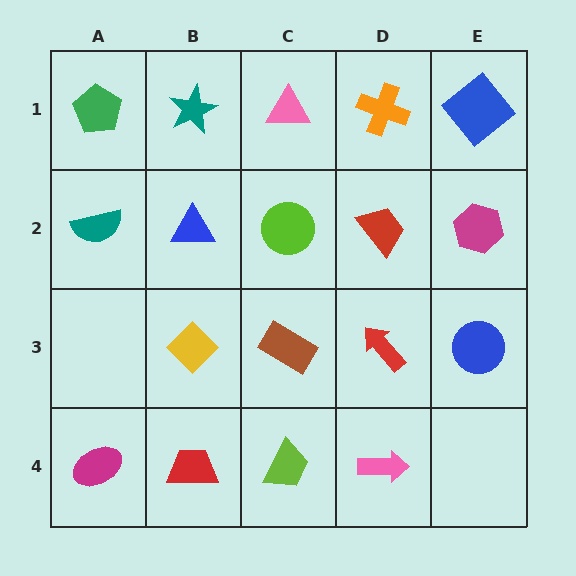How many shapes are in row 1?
5 shapes.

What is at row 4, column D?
A pink arrow.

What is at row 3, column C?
A brown rectangle.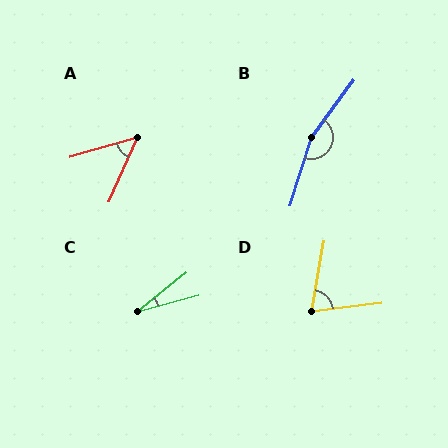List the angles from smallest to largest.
C (24°), A (50°), D (73°), B (161°).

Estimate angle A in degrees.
Approximately 50 degrees.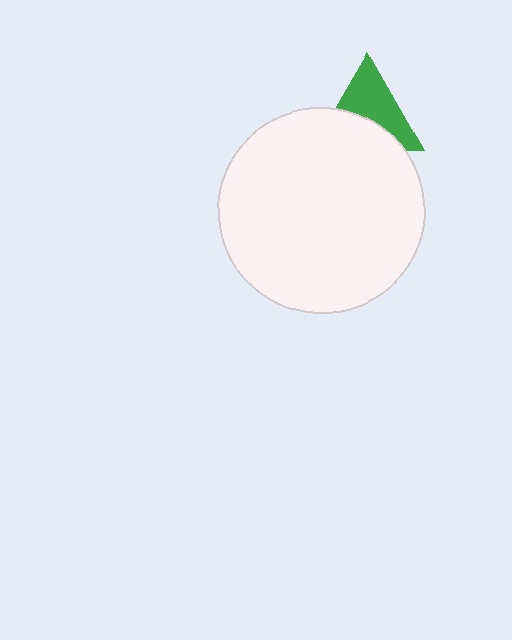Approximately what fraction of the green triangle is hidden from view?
Roughly 46% of the green triangle is hidden behind the white circle.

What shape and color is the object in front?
The object in front is a white circle.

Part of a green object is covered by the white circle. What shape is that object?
It is a triangle.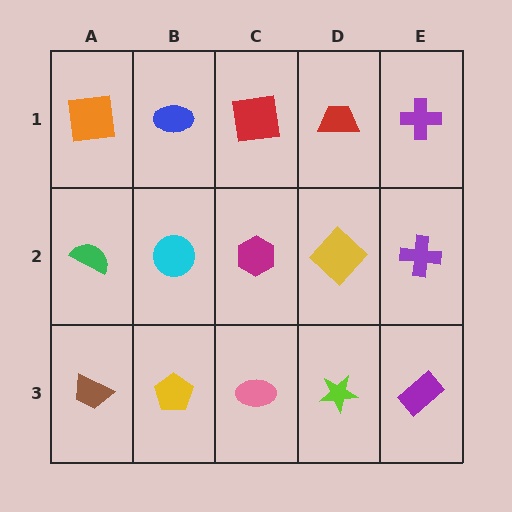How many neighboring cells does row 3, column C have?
3.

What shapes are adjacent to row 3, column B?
A cyan circle (row 2, column B), a brown trapezoid (row 3, column A), a pink ellipse (row 3, column C).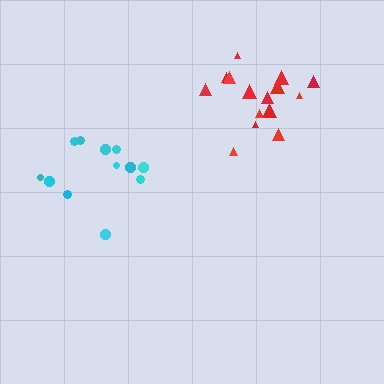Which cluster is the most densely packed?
Red.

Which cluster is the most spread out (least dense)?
Cyan.